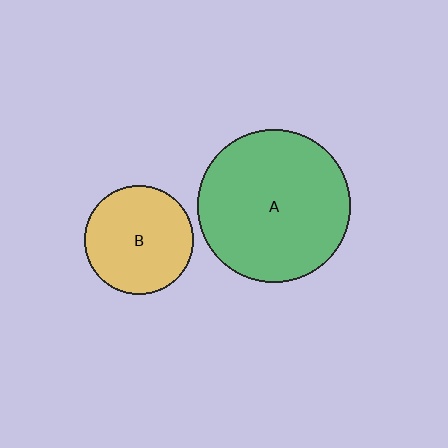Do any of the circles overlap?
No, none of the circles overlap.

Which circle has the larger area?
Circle A (green).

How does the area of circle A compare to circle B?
Approximately 2.0 times.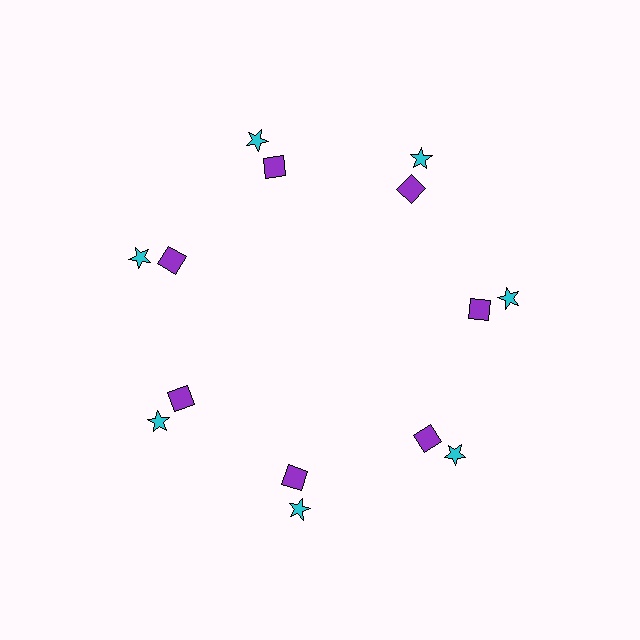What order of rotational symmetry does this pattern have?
This pattern has 7-fold rotational symmetry.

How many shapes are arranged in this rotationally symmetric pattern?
There are 14 shapes, arranged in 7 groups of 2.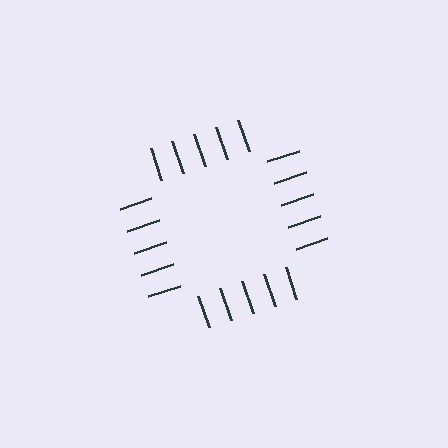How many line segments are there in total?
20 — 5 along each of the 4 edges.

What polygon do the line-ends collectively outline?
An illusory square — the line segments terminate on its edges but no continuous stroke is drawn.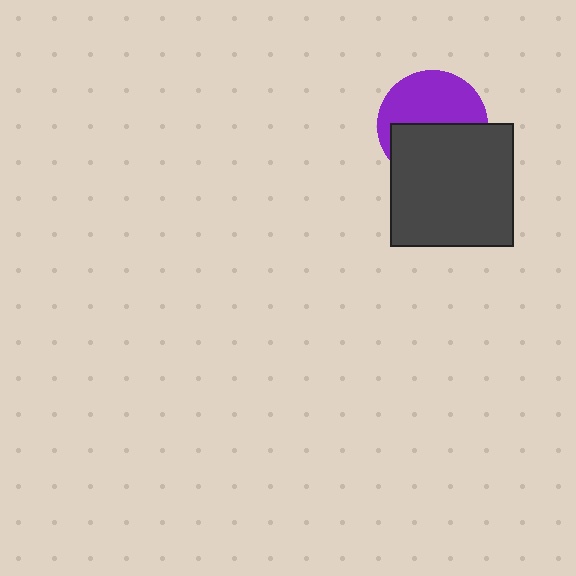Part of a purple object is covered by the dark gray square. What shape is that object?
It is a circle.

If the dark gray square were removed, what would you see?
You would see the complete purple circle.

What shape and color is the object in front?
The object in front is a dark gray square.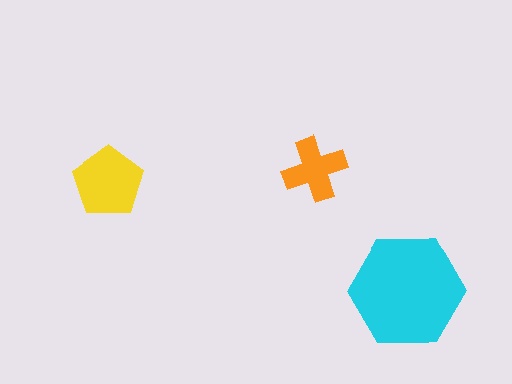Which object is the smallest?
The orange cross.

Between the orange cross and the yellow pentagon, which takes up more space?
The yellow pentagon.